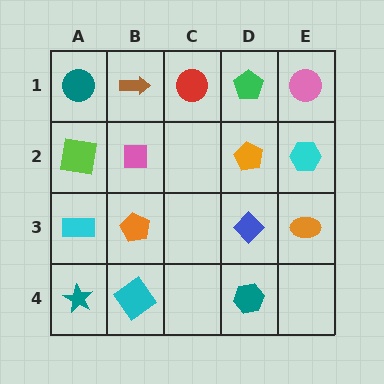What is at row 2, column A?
A lime square.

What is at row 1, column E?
A pink circle.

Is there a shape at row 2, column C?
No, that cell is empty.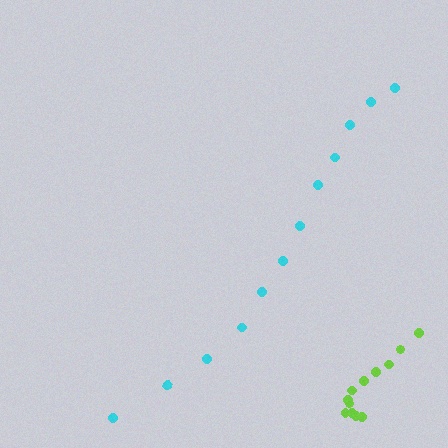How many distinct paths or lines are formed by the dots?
There are 2 distinct paths.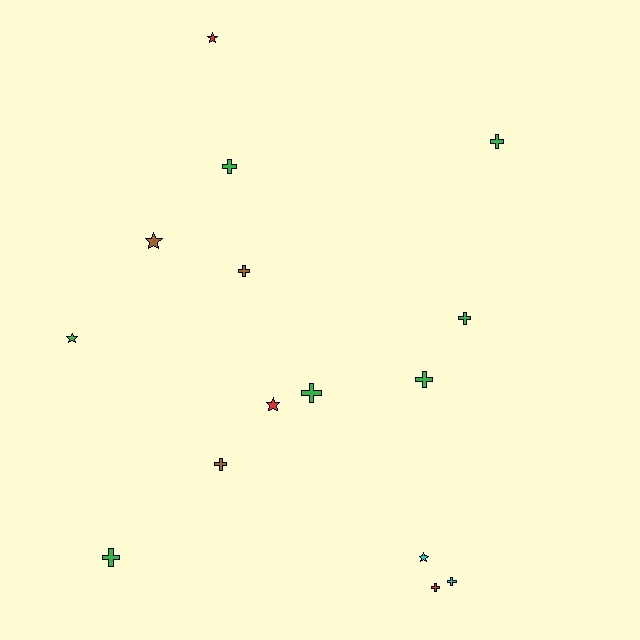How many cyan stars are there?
There is 1 cyan star.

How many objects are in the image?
There are 15 objects.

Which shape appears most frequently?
Cross, with 10 objects.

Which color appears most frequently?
Green, with 7 objects.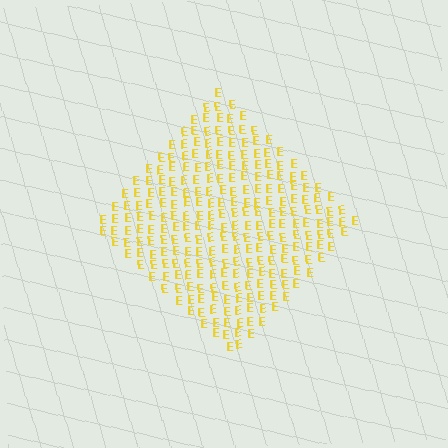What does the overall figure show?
The overall figure shows a diamond.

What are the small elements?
The small elements are letter E's.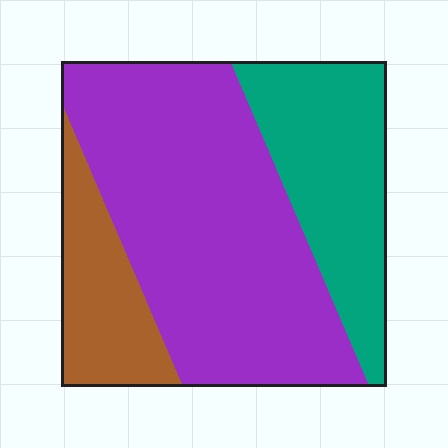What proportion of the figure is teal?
Teal covers 27% of the figure.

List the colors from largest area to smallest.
From largest to smallest: purple, teal, brown.